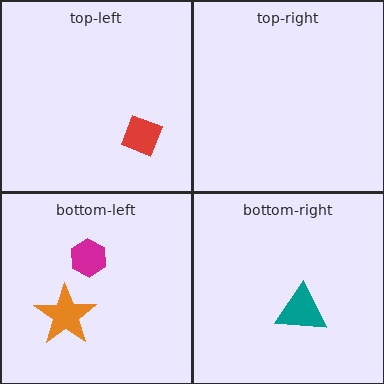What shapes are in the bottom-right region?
The teal triangle.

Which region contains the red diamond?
The top-left region.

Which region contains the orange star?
The bottom-left region.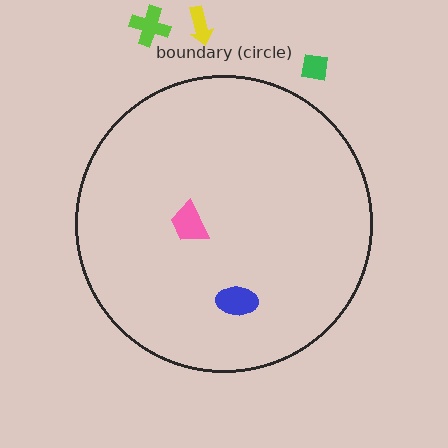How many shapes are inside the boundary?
2 inside, 3 outside.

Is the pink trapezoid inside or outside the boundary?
Inside.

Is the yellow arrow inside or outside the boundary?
Outside.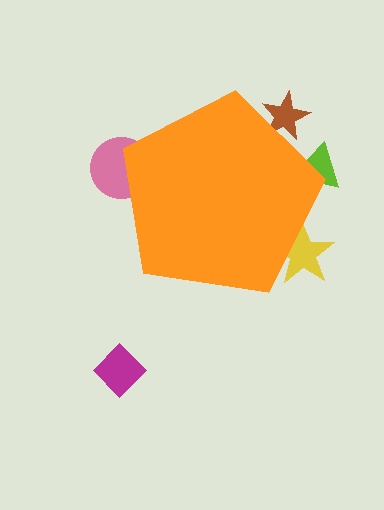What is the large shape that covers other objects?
An orange pentagon.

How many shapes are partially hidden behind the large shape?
4 shapes are partially hidden.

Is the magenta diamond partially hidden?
No, the magenta diamond is fully visible.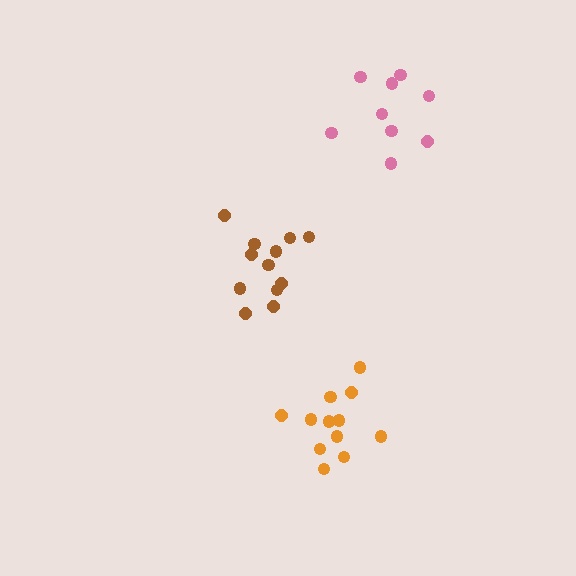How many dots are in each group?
Group 1: 12 dots, Group 2: 12 dots, Group 3: 9 dots (33 total).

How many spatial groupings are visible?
There are 3 spatial groupings.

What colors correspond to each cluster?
The clusters are colored: brown, orange, pink.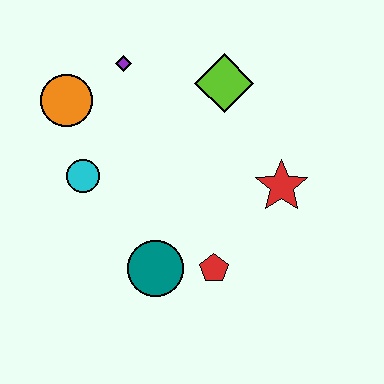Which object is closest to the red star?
The red pentagon is closest to the red star.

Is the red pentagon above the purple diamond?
No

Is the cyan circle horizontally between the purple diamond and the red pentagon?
No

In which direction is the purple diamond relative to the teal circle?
The purple diamond is above the teal circle.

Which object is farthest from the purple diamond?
The red pentagon is farthest from the purple diamond.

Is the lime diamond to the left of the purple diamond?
No